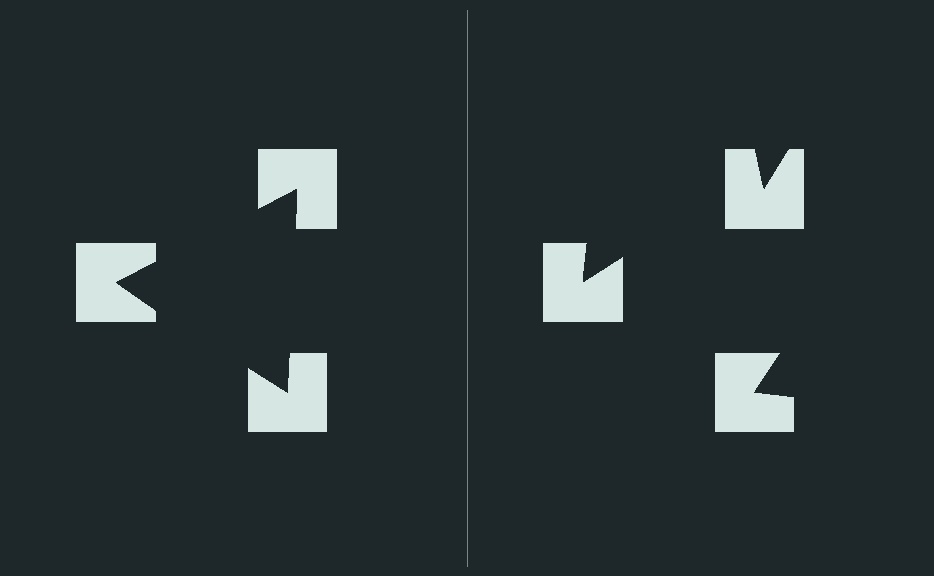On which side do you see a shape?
An illusory triangle appears on the left side. On the right side the wedge cuts are rotated, so no coherent shape forms.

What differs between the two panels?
The notched squares are positioned identically on both sides; only the wedge orientations differ. On the left they align to a triangle; on the right they are misaligned.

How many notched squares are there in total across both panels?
6 — 3 on each side.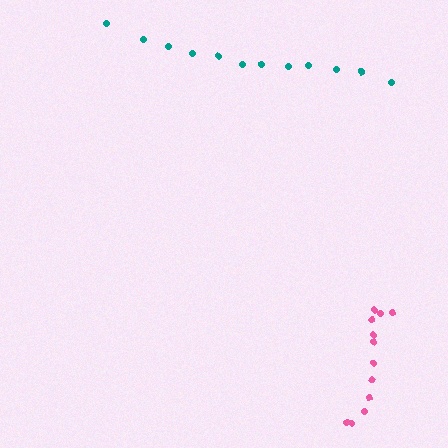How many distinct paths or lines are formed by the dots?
There are 2 distinct paths.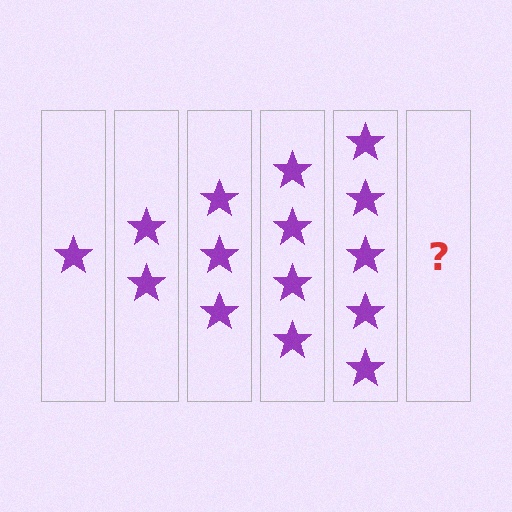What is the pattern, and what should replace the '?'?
The pattern is that each step adds one more star. The '?' should be 6 stars.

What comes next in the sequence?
The next element should be 6 stars.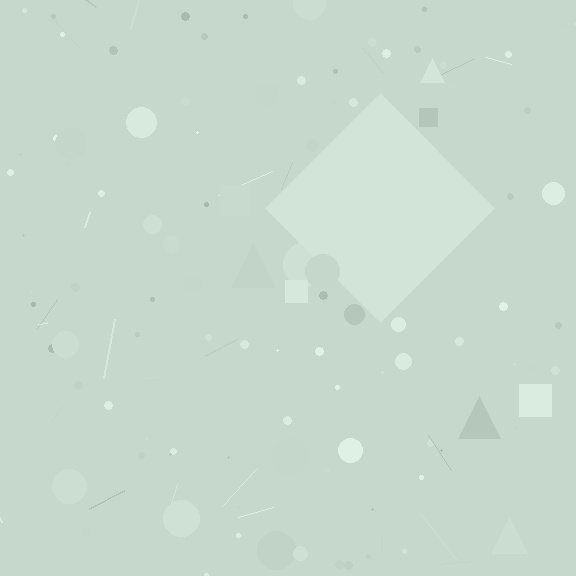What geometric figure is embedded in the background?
A diamond is embedded in the background.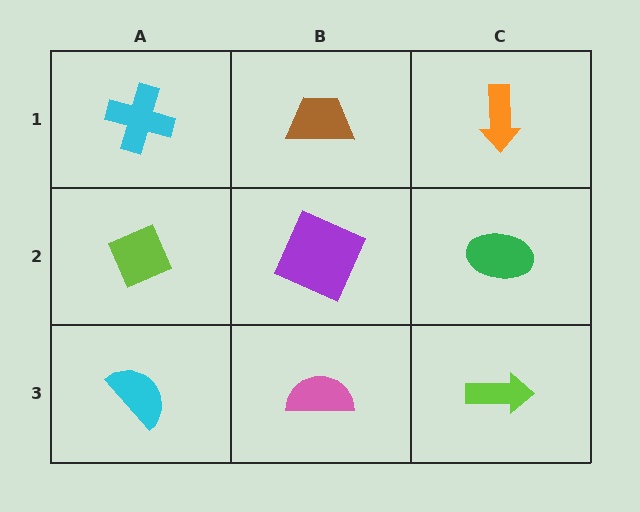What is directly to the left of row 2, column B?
A lime diamond.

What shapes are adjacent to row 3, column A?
A lime diamond (row 2, column A), a pink semicircle (row 3, column B).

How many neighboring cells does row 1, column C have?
2.